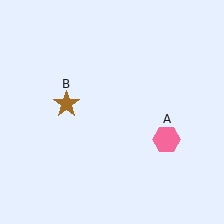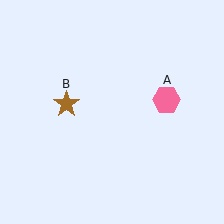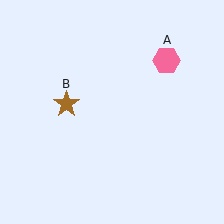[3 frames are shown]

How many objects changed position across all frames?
1 object changed position: pink hexagon (object A).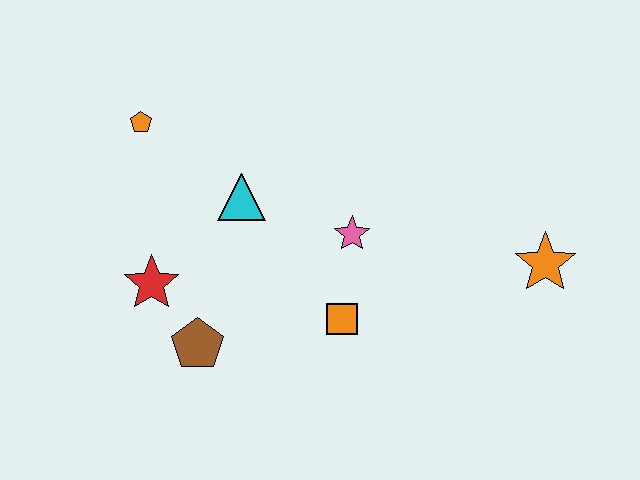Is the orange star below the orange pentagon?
Yes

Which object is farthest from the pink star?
The orange pentagon is farthest from the pink star.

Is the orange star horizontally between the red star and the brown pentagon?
No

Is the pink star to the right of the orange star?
No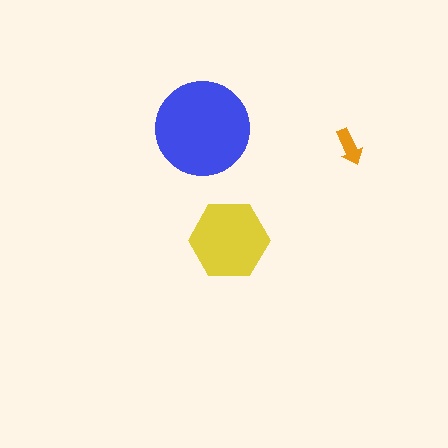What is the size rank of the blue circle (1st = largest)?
1st.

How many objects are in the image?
There are 3 objects in the image.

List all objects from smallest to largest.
The orange arrow, the yellow hexagon, the blue circle.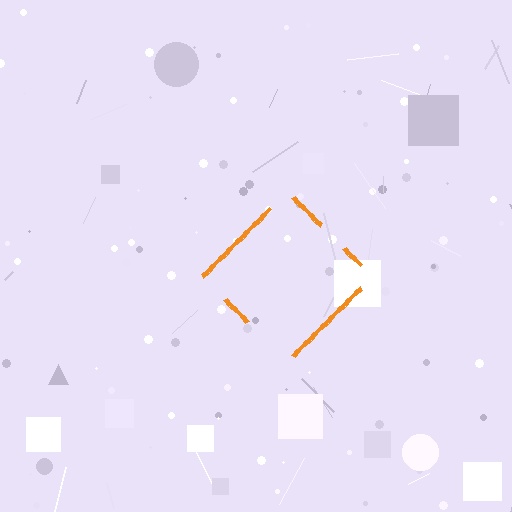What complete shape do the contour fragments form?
The contour fragments form a diamond.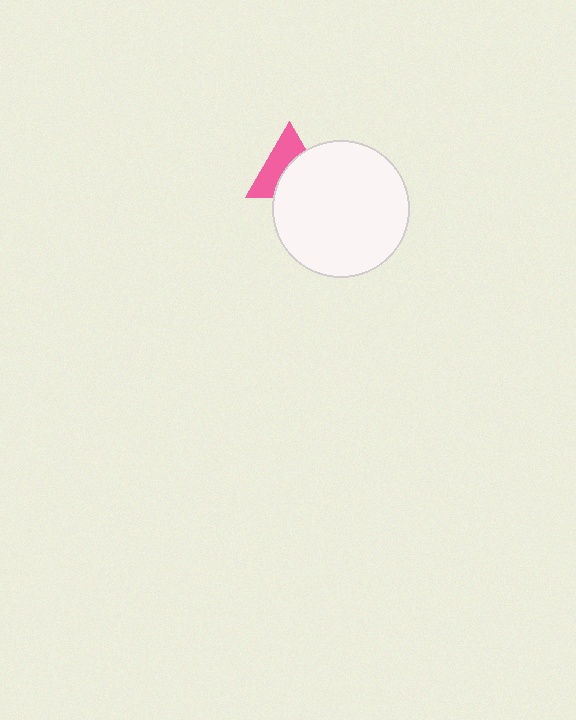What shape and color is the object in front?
The object in front is a white circle.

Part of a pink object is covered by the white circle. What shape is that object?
It is a triangle.